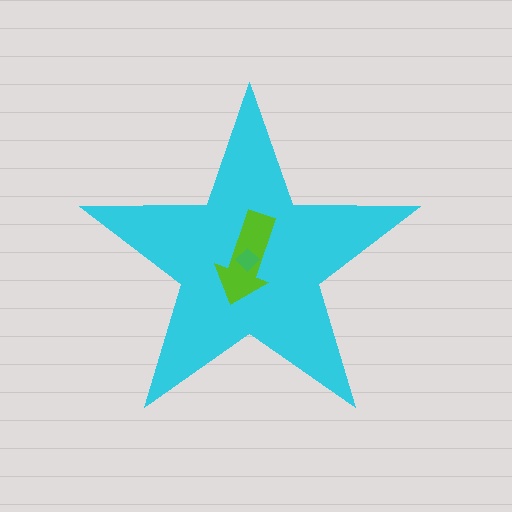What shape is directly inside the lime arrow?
The green diamond.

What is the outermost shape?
The cyan star.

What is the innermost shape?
The green diamond.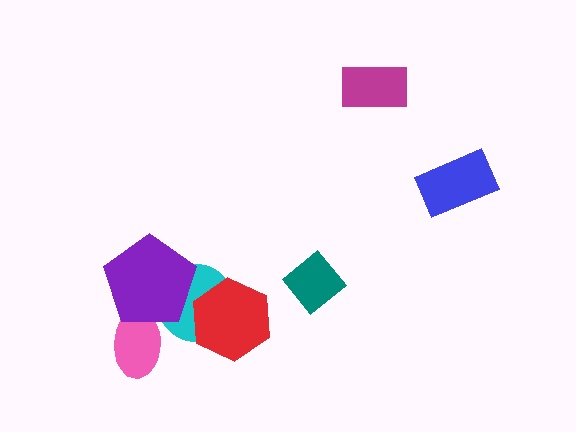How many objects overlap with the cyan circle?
2 objects overlap with the cyan circle.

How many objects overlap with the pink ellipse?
1 object overlaps with the pink ellipse.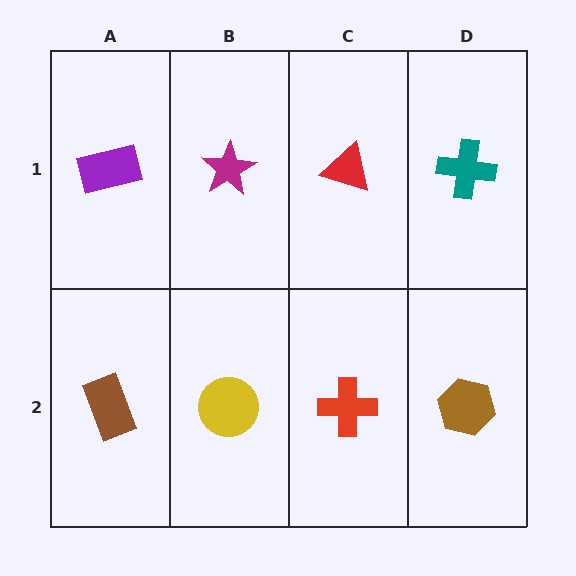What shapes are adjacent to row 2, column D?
A teal cross (row 1, column D), a red cross (row 2, column C).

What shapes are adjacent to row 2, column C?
A red triangle (row 1, column C), a yellow circle (row 2, column B), a brown hexagon (row 2, column D).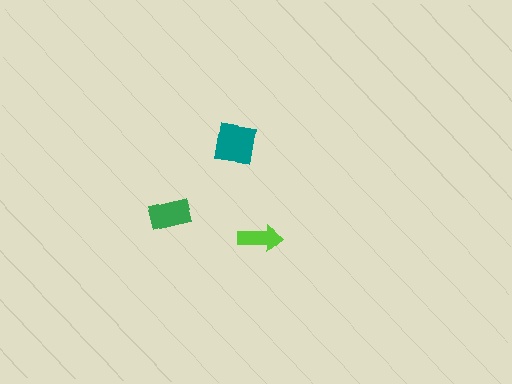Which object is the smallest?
The lime arrow.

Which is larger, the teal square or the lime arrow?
The teal square.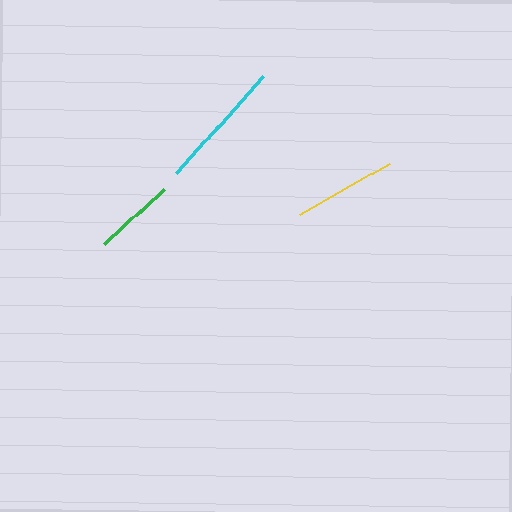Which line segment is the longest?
The cyan line is the longest at approximately 131 pixels.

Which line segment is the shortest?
The green line is the shortest at approximately 81 pixels.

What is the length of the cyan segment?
The cyan segment is approximately 131 pixels long.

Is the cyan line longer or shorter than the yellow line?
The cyan line is longer than the yellow line.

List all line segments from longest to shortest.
From longest to shortest: cyan, yellow, green.